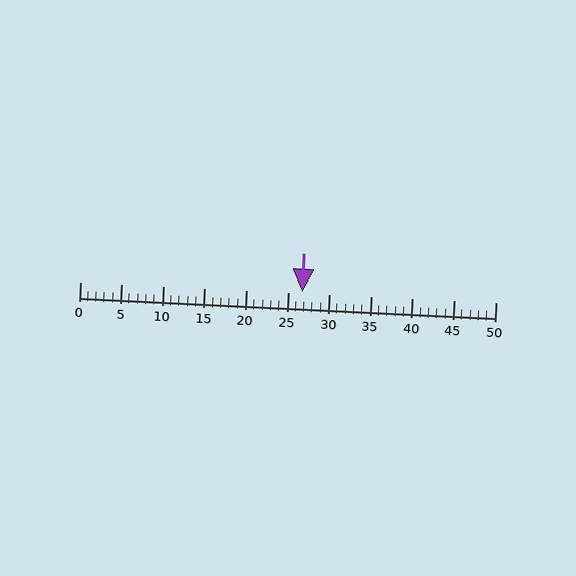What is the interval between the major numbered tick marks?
The major tick marks are spaced 5 units apart.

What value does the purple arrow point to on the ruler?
The purple arrow points to approximately 27.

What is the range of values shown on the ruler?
The ruler shows values from 0 to 50.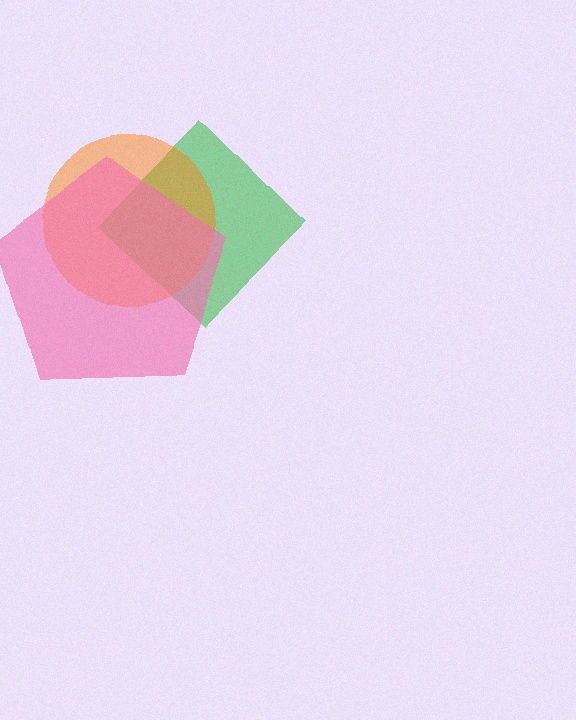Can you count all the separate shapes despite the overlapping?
Yes, there are 3 separate shapes.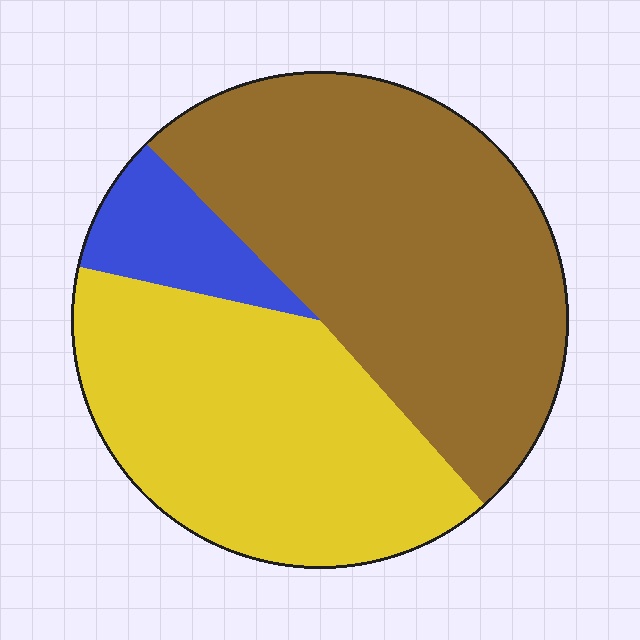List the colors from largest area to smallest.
From largest to smallest: brown, yellow, blue.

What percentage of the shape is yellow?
Yellow takes up between a quarter and a half of the shape.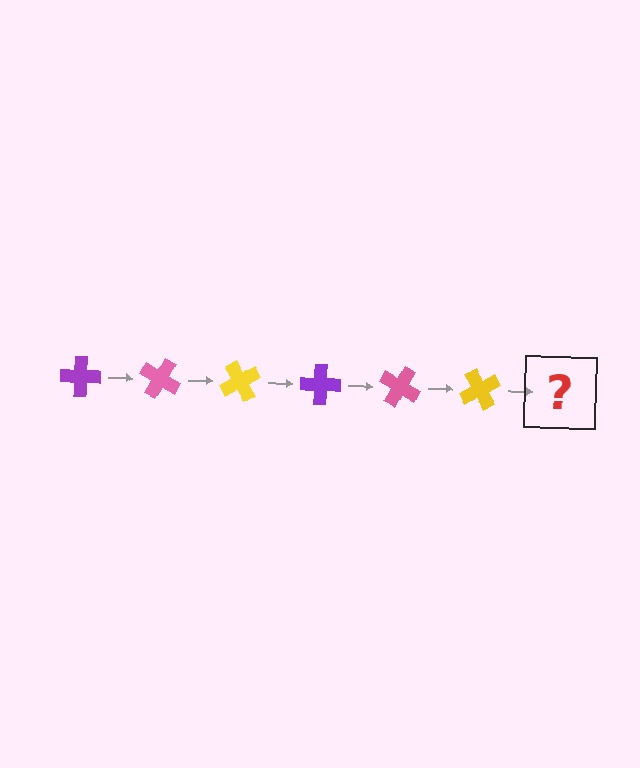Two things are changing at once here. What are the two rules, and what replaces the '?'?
The two rules are that it rotates 30 degrees each step and the color cycles through purple, pink, and yellow. The '?' should be a purple cross, rotated 180 degrees from the start.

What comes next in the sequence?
The next element should be a purple cross, rotated 180 degrees from the start.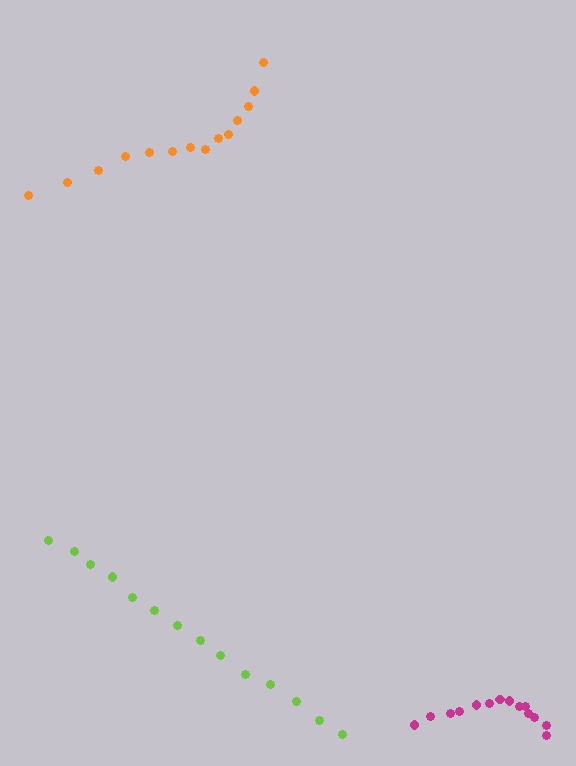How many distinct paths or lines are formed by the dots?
There are 3 distinct paths.